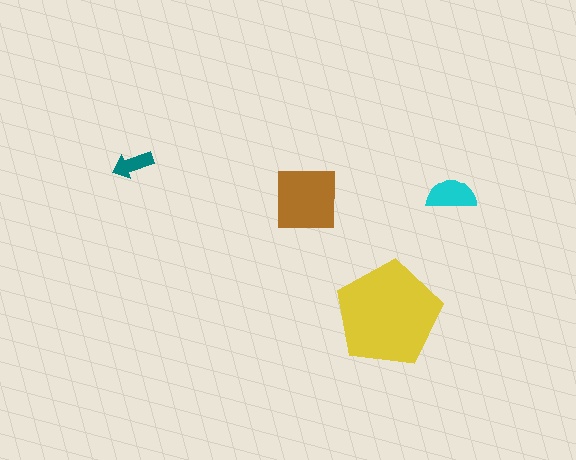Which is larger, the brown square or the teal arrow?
The brown square.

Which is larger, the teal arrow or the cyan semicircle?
The cyan semicircle.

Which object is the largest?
The yellow pentagon.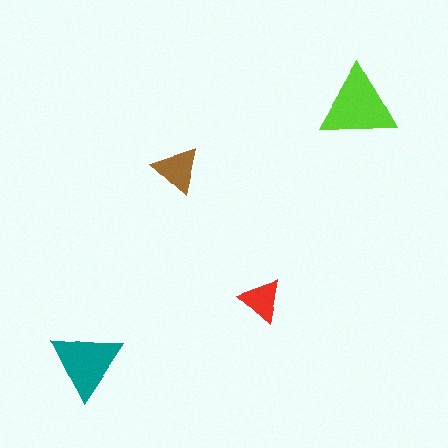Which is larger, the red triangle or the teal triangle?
The teal one.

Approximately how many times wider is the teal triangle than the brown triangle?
About 1.5 times wider.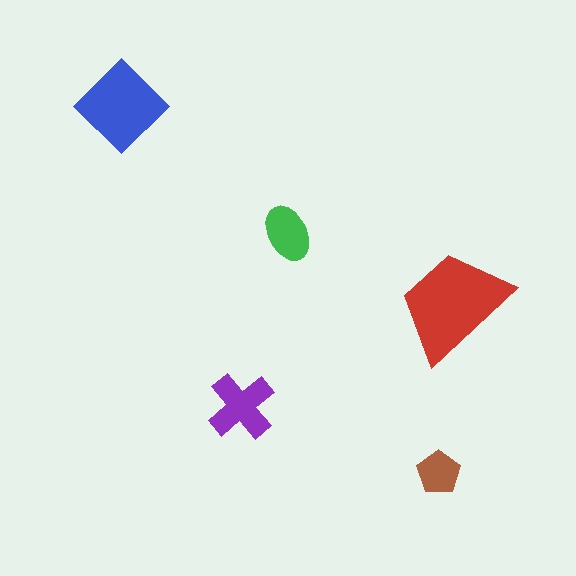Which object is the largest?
The red trapezoid.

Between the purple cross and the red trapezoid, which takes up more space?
The red trapezoid.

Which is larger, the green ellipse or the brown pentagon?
The green ellipse.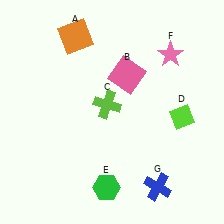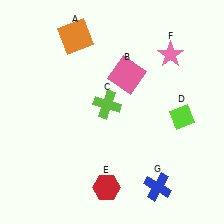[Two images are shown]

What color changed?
The hexagon (E) changed from green in Image 1 to red in Image 2.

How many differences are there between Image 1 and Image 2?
There is 1 difference between the two images.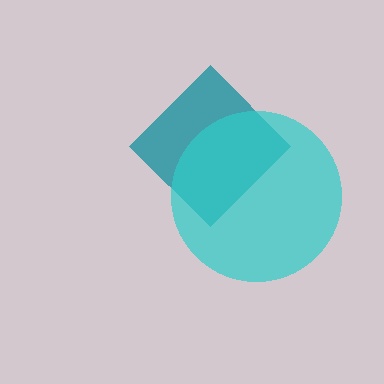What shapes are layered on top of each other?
The layered shapes are: a teal diamond, a cyan circle.